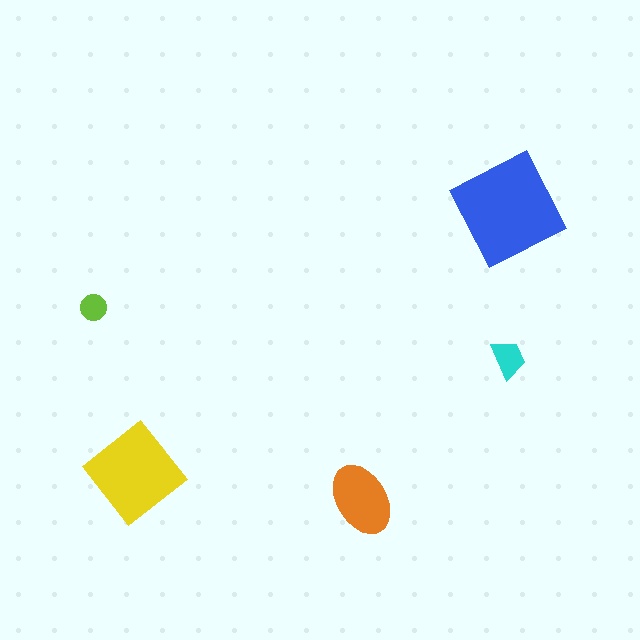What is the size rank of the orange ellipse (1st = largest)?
3rd.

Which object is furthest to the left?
The lime circle is leftmost.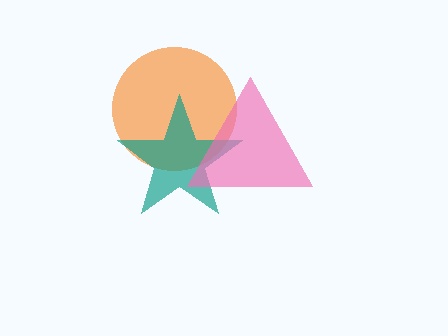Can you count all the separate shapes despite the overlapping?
Yes, there are 3 separate shapes.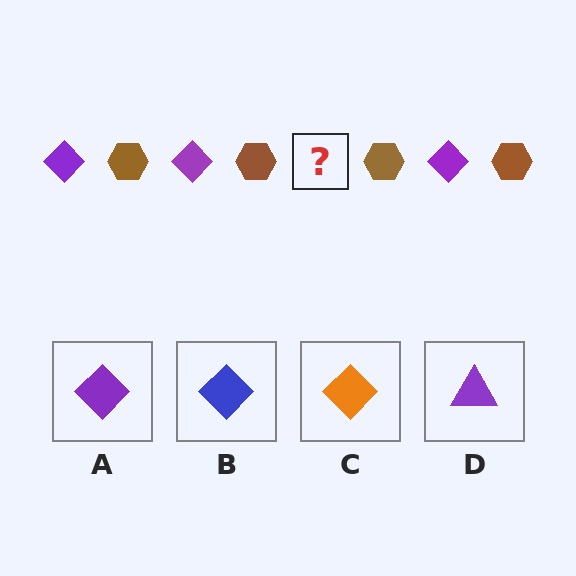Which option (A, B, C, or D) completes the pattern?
A.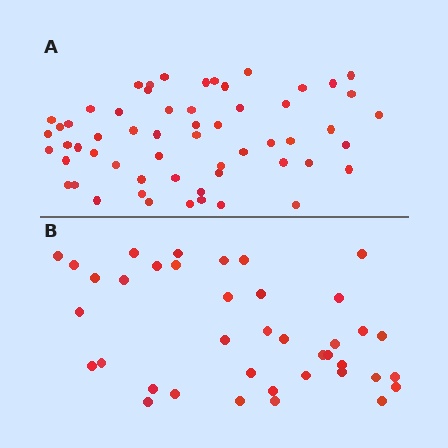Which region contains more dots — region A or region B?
Region A (the top region) has more dots.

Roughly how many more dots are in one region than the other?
Region A has approximately 20 more dots than region B.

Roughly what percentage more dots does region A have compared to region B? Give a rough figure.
About 50% more.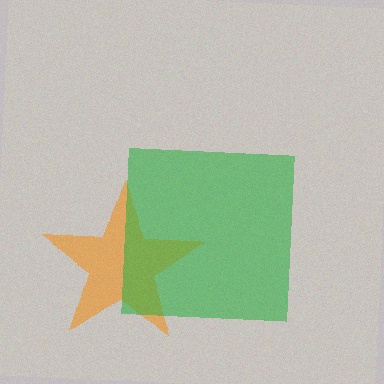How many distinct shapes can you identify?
There are 2 distinct shapes: an orange star, a green square.